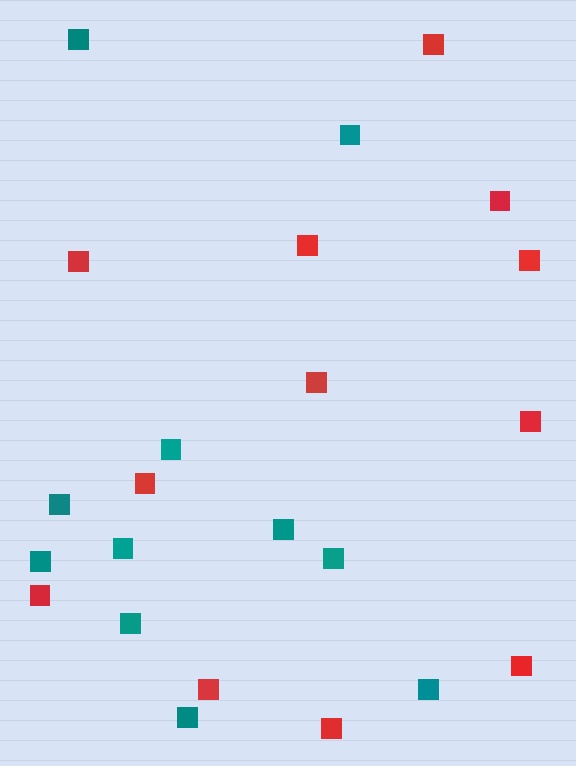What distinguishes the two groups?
There are 2 groups: one group of teal squares (11) and one group of red squares (12).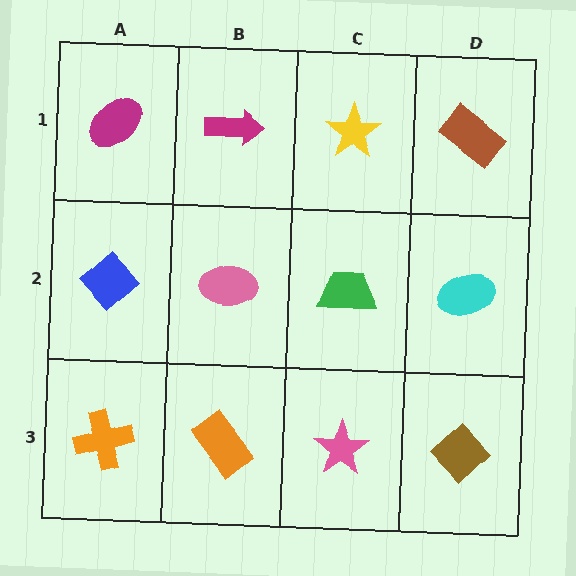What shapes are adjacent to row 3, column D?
A cyan ellipse (row 2, column D), a pink star (row 3, column C).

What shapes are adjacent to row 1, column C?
A green trapezoid (row 2, column C), a magenta arrow (row 1, column B), a brown rectangle (row 1, column D).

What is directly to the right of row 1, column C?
A brown rectangle.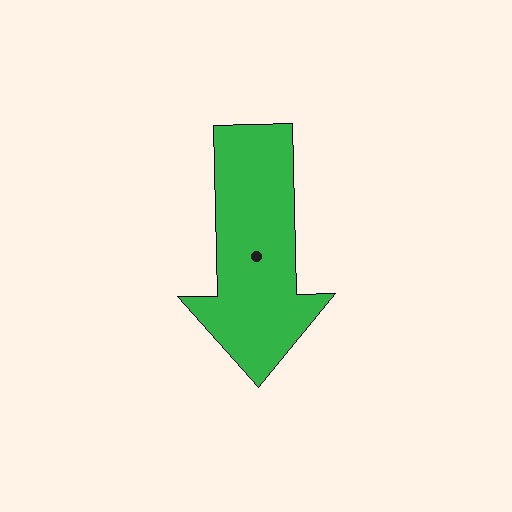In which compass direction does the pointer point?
South.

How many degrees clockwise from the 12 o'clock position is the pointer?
Approximately 179 degrees.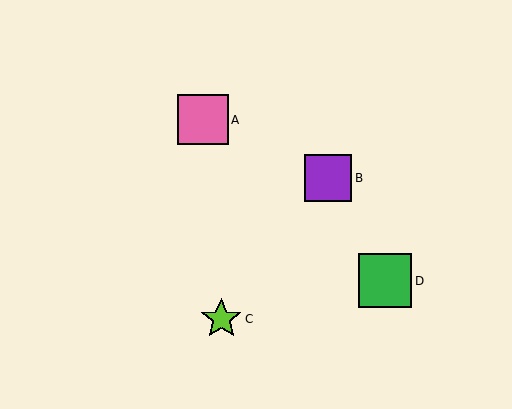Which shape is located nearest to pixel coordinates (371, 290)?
The green square (labeled D) at (385, 281) is nearest to that location.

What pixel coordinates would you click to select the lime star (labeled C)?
Click at (221, 319) to select the lime star C.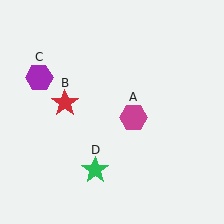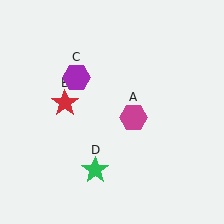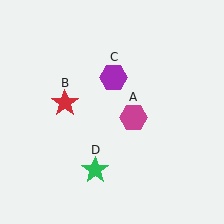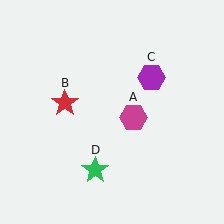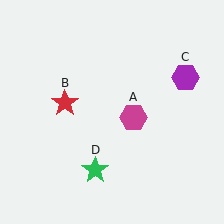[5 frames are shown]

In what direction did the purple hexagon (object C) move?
The purple hexagon (object C) moved right.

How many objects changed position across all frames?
1 object changed position: purple hexagon (object C).